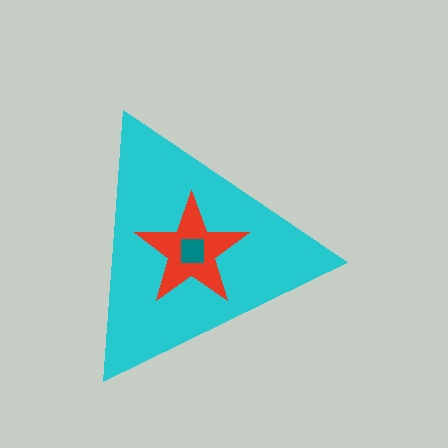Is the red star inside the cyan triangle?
Yes.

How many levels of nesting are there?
3.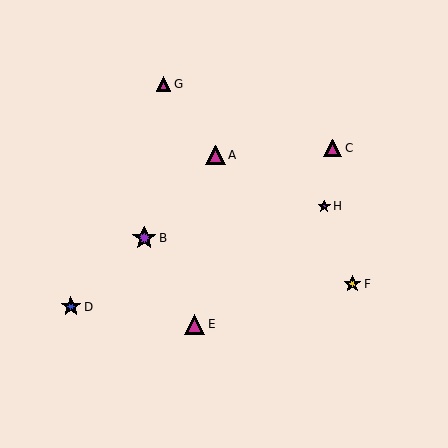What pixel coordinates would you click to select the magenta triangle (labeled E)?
Click at (195, 324) to select the magenta triangle E.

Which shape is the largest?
The purple star (labeled B) is the largest.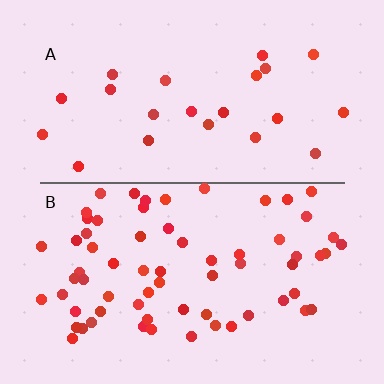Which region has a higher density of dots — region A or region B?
B (the bottom).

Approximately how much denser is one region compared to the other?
Approximately 2.9× — region B over region A.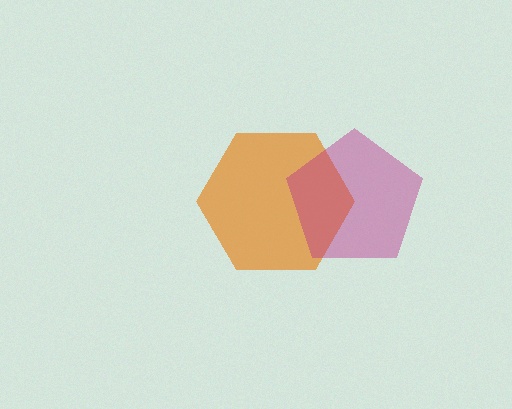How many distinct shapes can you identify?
There are 2 distinct shapes: an orange hexagon, a magenta pentagon.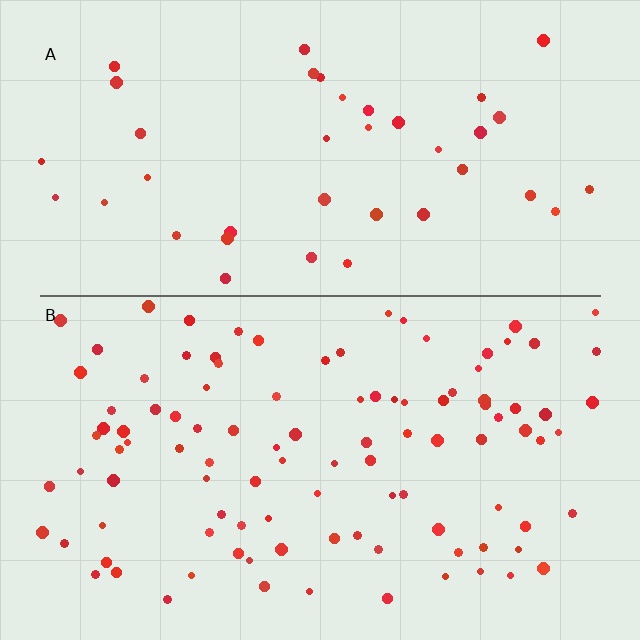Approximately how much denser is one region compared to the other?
Approximately 2.6× — region B over region A.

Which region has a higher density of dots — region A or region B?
B (the bottom).